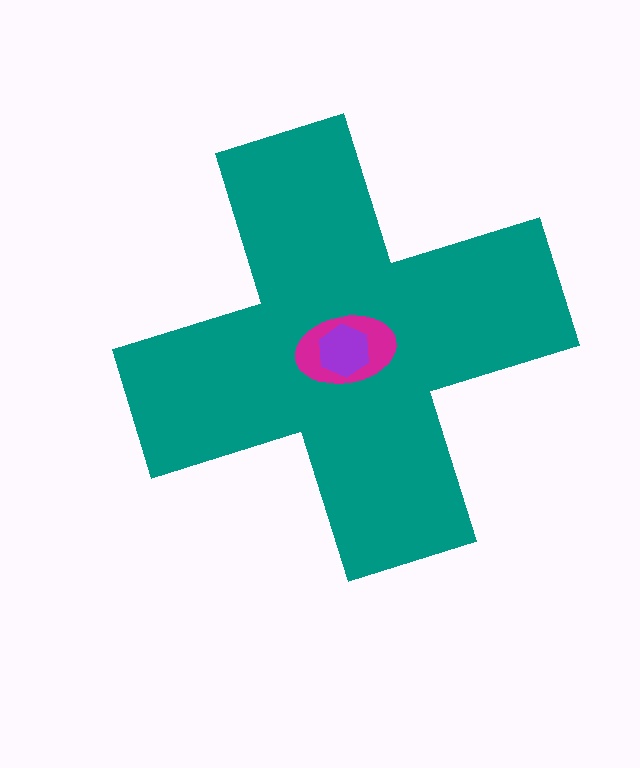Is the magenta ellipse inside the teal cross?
Yes.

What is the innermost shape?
The purple hexagon.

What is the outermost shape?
The teal cross.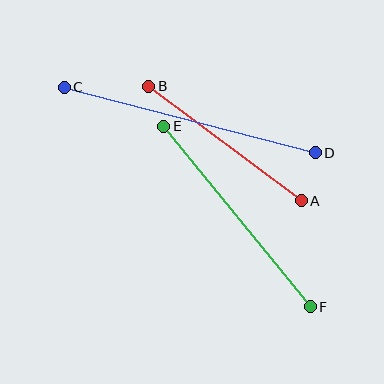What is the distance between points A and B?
The distance is approximately 191 pixels.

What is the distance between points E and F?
The distance is approximately 232 pixels.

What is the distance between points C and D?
The distance is approximately 259 pixels.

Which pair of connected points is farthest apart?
Points C and D are farthest apart.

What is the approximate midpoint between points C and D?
The midpoint is at approximately (190, 120) pixels.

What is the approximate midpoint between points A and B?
The midpoint is at approximately (225, 143) pixels.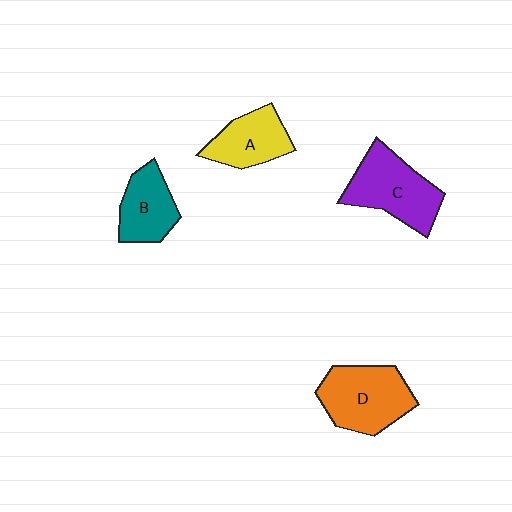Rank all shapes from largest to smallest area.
From largest to smallest: D (orange), C (purple), A (yellow), B (teal).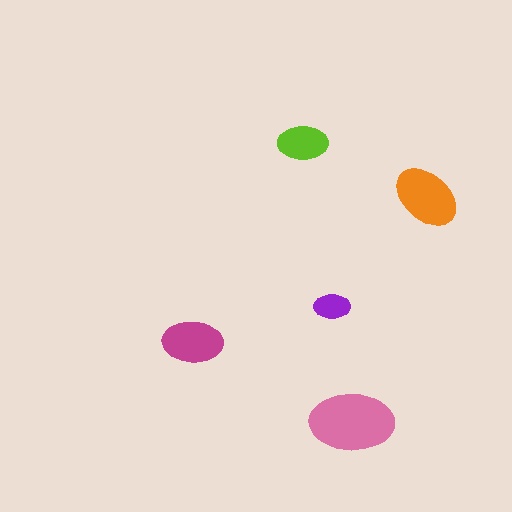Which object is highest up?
The lime ellipse is topmost.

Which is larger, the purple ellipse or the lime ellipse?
The lime one.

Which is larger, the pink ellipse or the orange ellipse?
The pink one.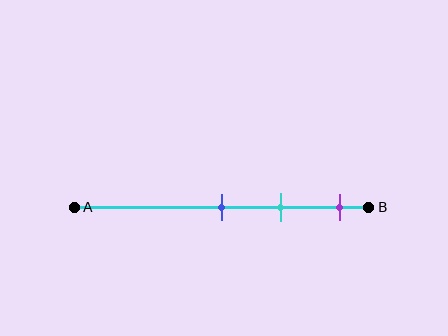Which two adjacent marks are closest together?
The blue and cyan marks are the closest adjacent pair.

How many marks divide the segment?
There are 3 marks dividing the segment.